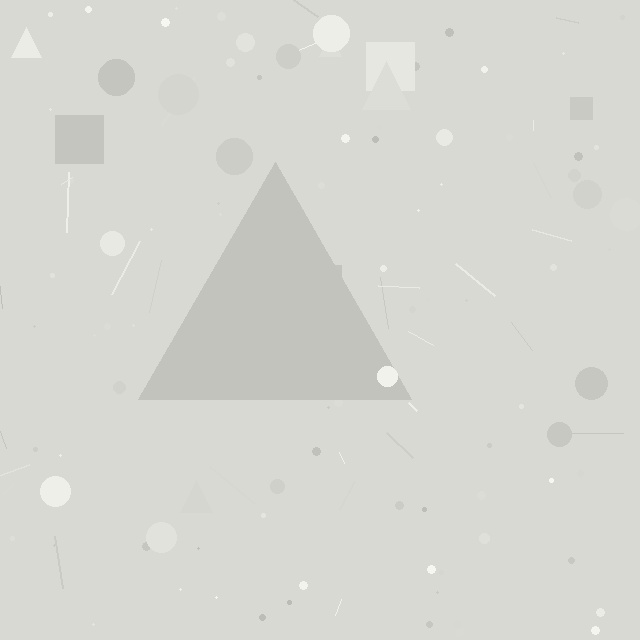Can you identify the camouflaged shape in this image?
The camouflaged shape is a triangle.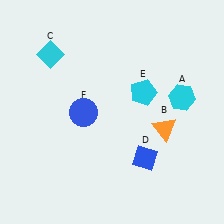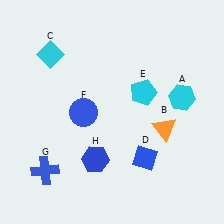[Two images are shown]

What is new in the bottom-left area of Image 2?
A blue hexagon (H) was added in the bottom-left area of Image 2.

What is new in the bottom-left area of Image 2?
A blue cross (G) was added in the bottom-left area of Image 2.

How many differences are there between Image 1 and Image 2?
There are 2 differences between the two images.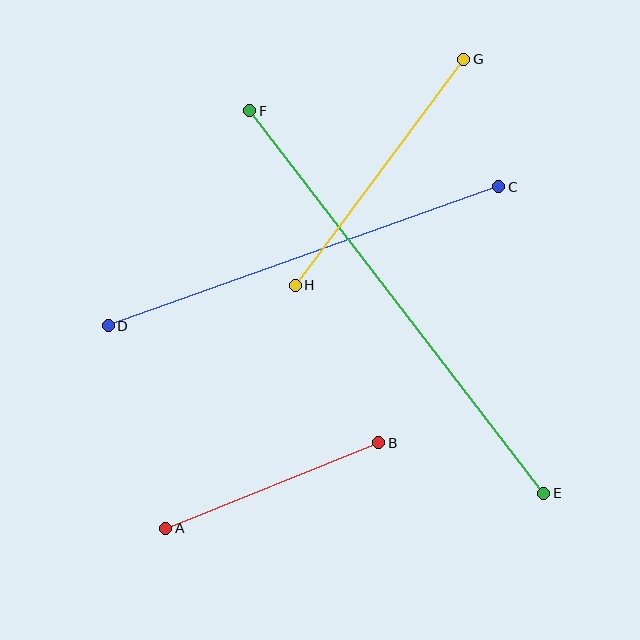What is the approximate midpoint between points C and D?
The midpoint is at approximately (303, 256) pixels.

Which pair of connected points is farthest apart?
Points E and F are farthest apart.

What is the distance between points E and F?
The distance is approximately 482 pixels.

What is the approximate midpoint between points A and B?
The midpoint is at approximately (272, 485) pixels.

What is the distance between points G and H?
The distance is approximately 282 pixels.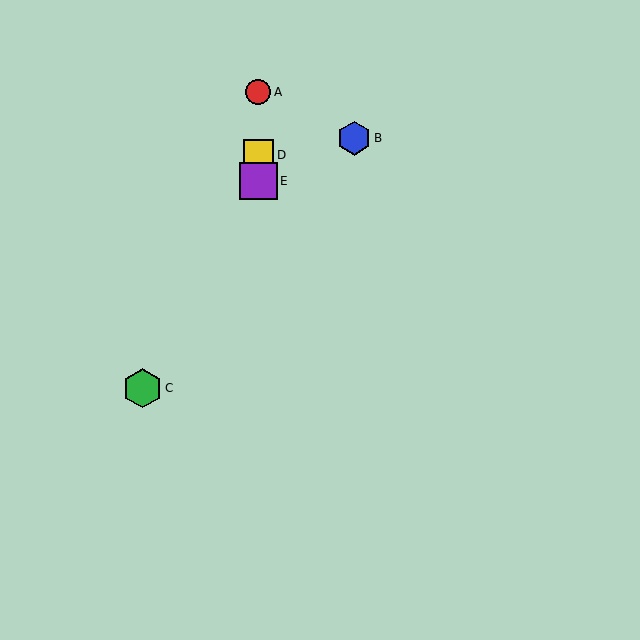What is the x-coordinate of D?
Object D is at x≈258.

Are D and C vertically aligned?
No, D is at x≈258 and C is at x≈143.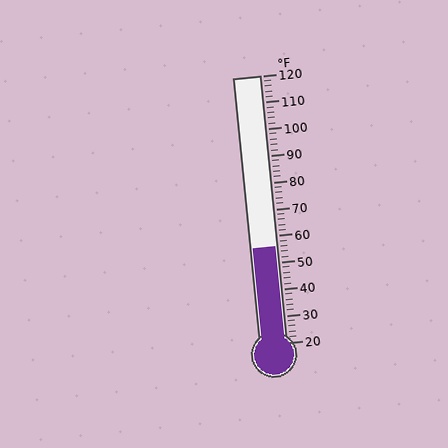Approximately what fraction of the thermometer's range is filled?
The thermometer is filled to approximately 35% of its range.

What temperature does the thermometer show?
The thermometer shows approximately 56°F.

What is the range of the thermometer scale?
The thermometer scale ranges from 20°F to 120°F.